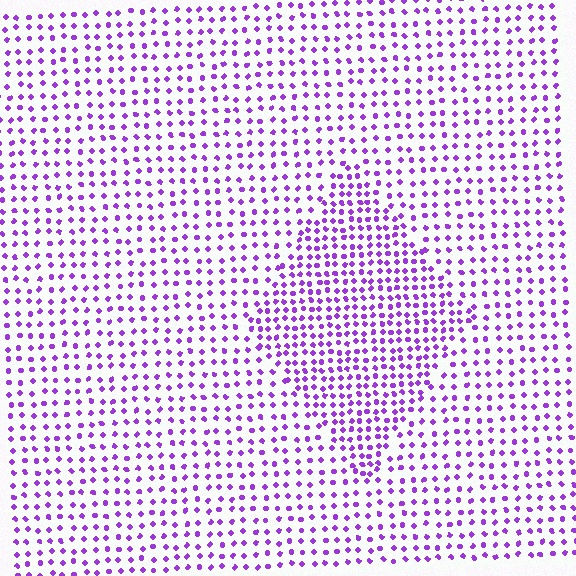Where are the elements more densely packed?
The elements are more densely packed inside the diamond boundary.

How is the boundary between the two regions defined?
The boundary is defined by a change in element density (approximately 1.7x ratio). All elements are the same color, size, and shape.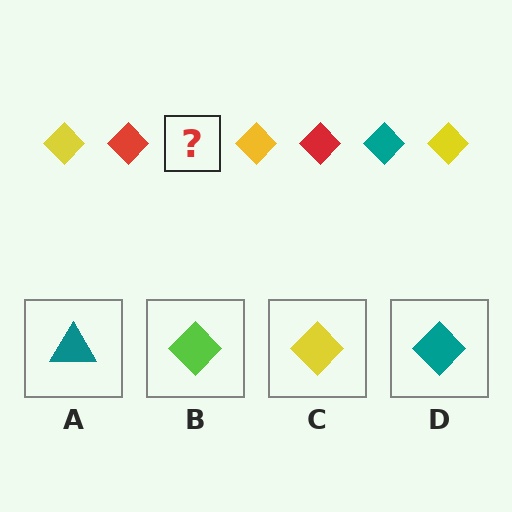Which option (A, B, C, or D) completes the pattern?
D.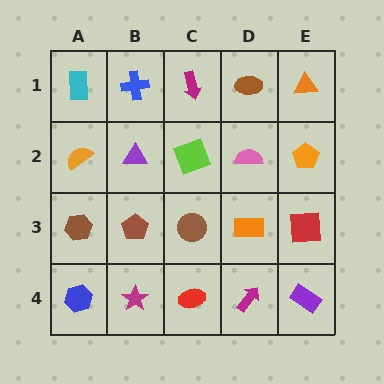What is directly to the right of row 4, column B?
A red ellipse.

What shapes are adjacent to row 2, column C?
A magenta arrow (row 1, column C), a brown circle (row 3, column C), a purple triangle (row 2, column B), a pink semicircle (row 2, column D).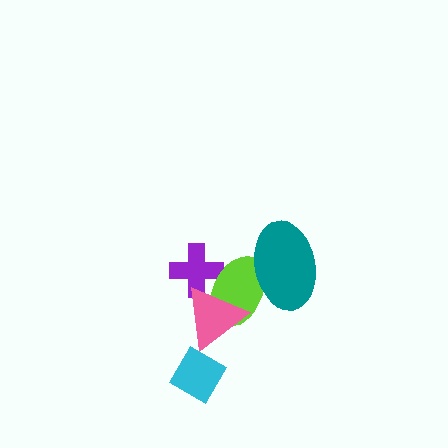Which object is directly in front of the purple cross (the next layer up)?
The lime ellipse is directly in front of the purple cross.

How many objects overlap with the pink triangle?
2 objects overlap with the pink triangle.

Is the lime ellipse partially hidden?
Yes, it is partially covered by another shape.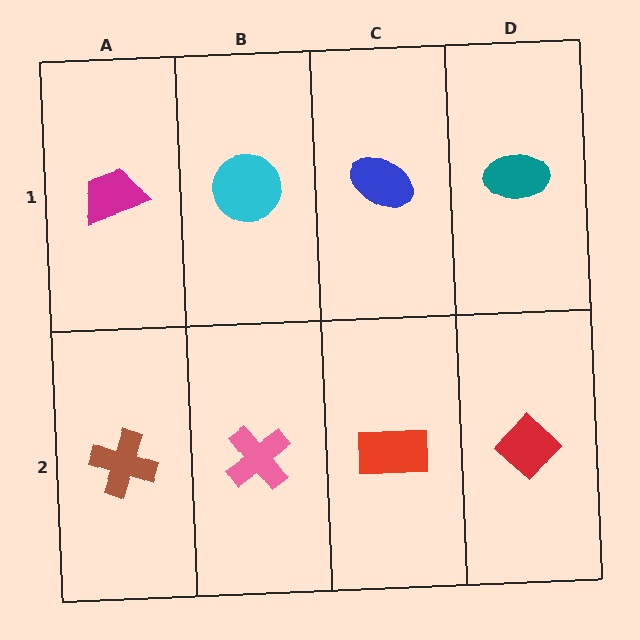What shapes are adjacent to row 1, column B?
A pink cross (row 2, column B), a magenta trapezoid (row 1, column A), a blue ellipse (row 1, column C).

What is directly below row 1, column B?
A pink cross.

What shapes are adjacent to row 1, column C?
A red rectangle (row 2, column C), a cyan circle (row 1, column B), a teal ellipse (row 1, column D).